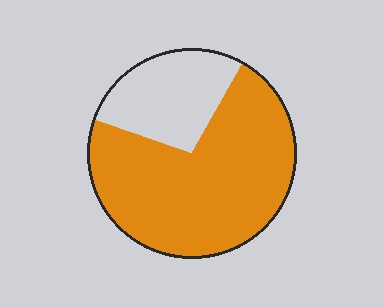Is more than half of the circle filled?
Yes.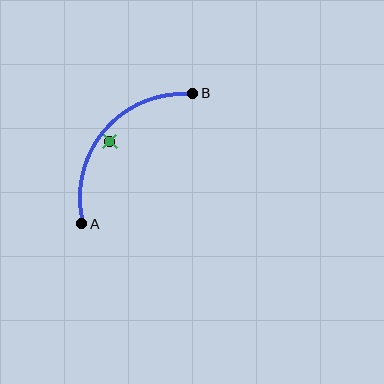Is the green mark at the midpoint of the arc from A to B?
No — the green mark does not lie on the arc at all. It sits slightly inside the curve.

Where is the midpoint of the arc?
The arc midpoint is the point on the curve farthest from the straight line joining A and B. It sits above and to the left of that line.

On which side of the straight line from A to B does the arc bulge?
The arc bulges above and to the left of the straight line connecting A and B.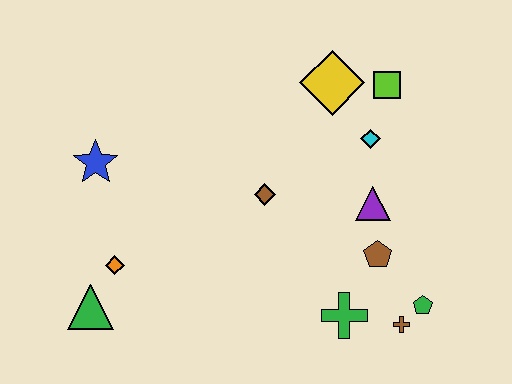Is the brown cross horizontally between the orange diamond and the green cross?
No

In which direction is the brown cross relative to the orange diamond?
The brown cross is to the right of the orange diamond.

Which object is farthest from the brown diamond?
The green triangle is farthest from the brown diamond.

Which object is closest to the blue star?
The orange diamond is closest to the blue star.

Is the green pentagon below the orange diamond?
Yes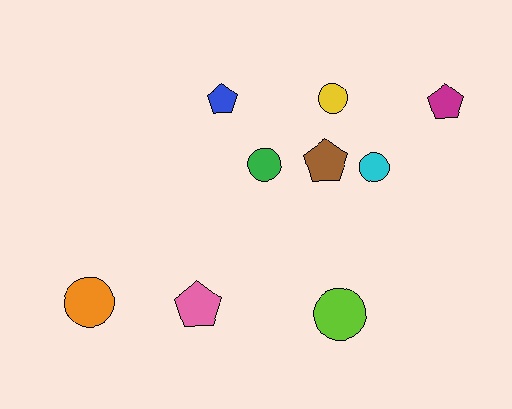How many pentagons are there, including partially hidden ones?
There are 4 pentagons.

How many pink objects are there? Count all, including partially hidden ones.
There is 1 pink object.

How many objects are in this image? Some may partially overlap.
There are 9 objects.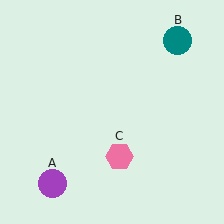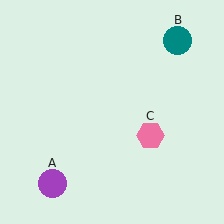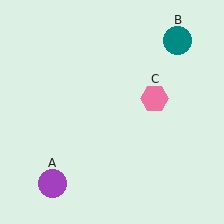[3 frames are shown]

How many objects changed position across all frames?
1 object changed position: pink hexagon (object C).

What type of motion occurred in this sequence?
The pink hexagon (object C) rotated counterclockwise around the center of the scene.